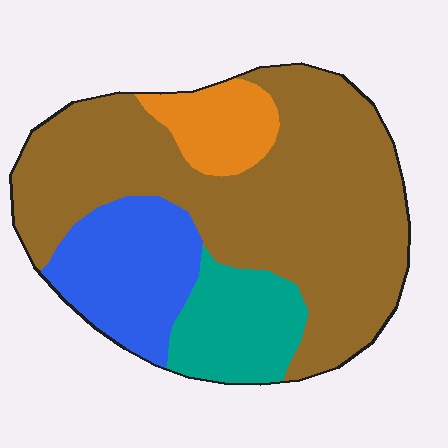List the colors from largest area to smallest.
From largest to smallest: brown, blue, teal, orange.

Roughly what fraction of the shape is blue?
Blue takes up between a sixth and a third of the shape.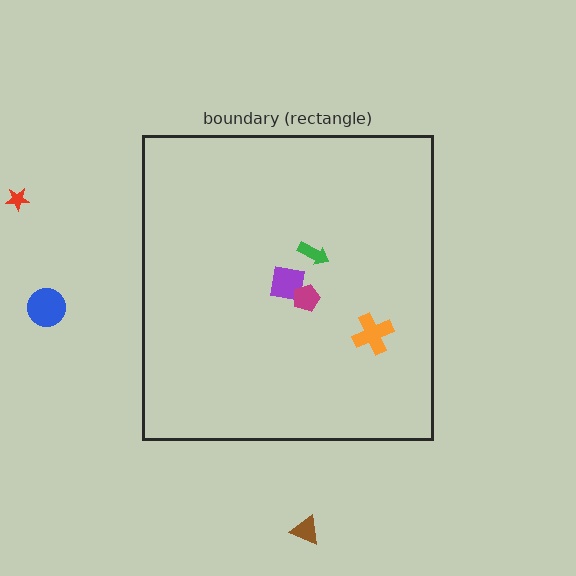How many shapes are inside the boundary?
4 inside, 3 outside.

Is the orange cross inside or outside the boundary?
Inside.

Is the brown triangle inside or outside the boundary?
Outside.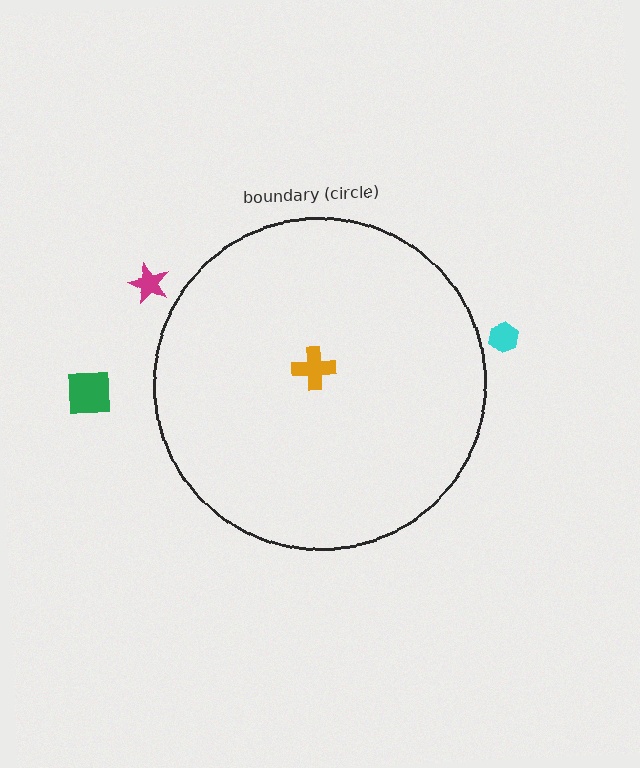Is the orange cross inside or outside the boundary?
Inside.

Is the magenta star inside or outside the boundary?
Outside.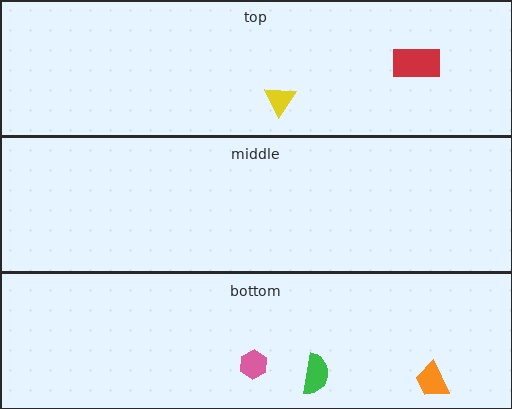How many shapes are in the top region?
2.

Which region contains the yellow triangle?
The top region.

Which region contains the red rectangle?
The top region.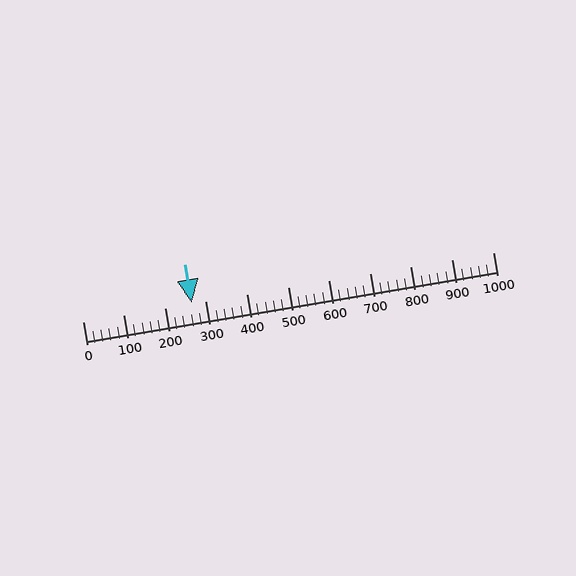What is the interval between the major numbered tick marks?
The major tick marks are spaced 100 units apart.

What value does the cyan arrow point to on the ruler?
The cyan arrow points to approximately 266.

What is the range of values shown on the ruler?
The ruler shows values from 0 to 1000.